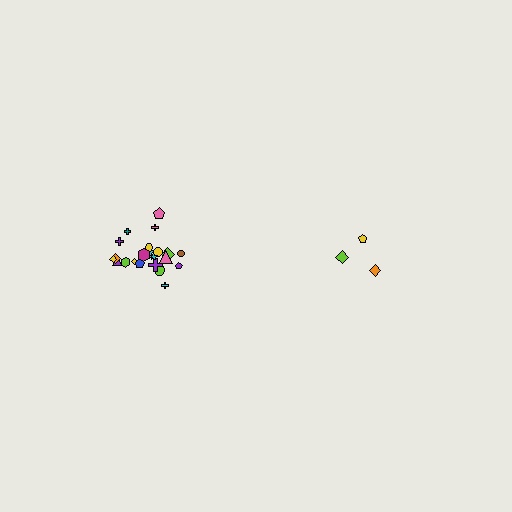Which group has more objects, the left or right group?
The left group.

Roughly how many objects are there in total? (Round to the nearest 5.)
Roughly 25 objects in total.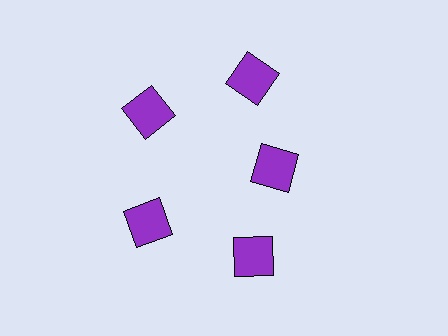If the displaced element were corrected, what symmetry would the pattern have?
It would have 5-fold rotational symmetry — the pattern would map onto itself every 72 degrees.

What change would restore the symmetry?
The symmetry would be restored by moving it outward, back onto the ring so that all 5 squares sit at equal angles and equal distance from the center.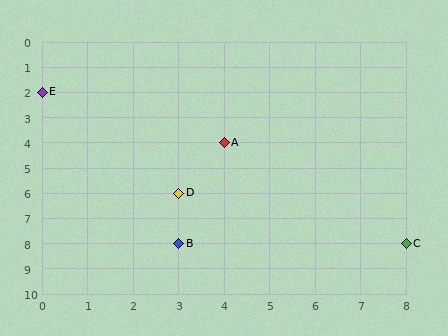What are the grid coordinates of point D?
Point D is at grid coordinates (3, 6).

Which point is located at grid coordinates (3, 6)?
Point D is at (3, 6).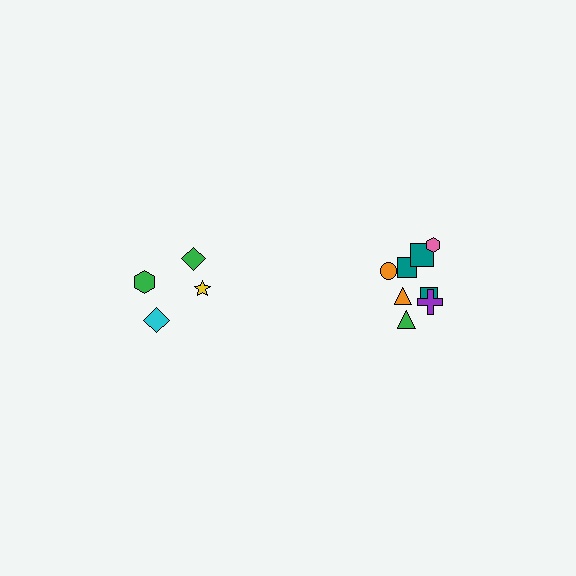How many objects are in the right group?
There are 8 objects.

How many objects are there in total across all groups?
There are 12 objects.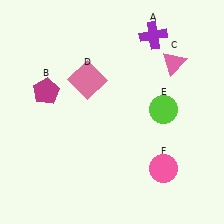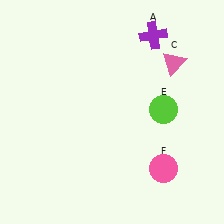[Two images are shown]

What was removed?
The pink square (D), the magenta pentagon (B) were removed in Image 2.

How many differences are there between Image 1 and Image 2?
There are 2 differences between the two images.